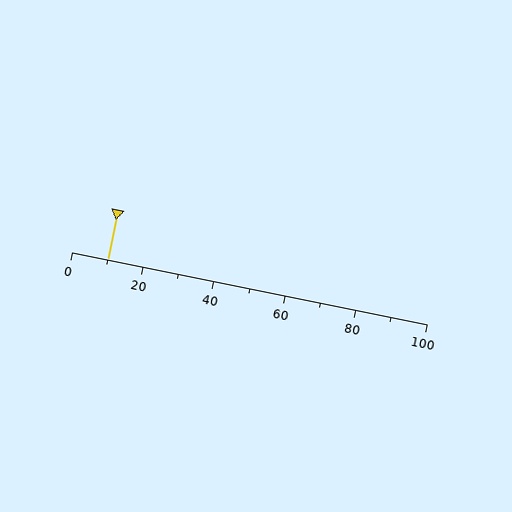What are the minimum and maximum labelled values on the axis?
The axis runs from 0 to 100.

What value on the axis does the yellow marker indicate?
The marker indicates approximately 10.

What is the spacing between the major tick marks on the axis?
The major ticks are spaced 20 apart.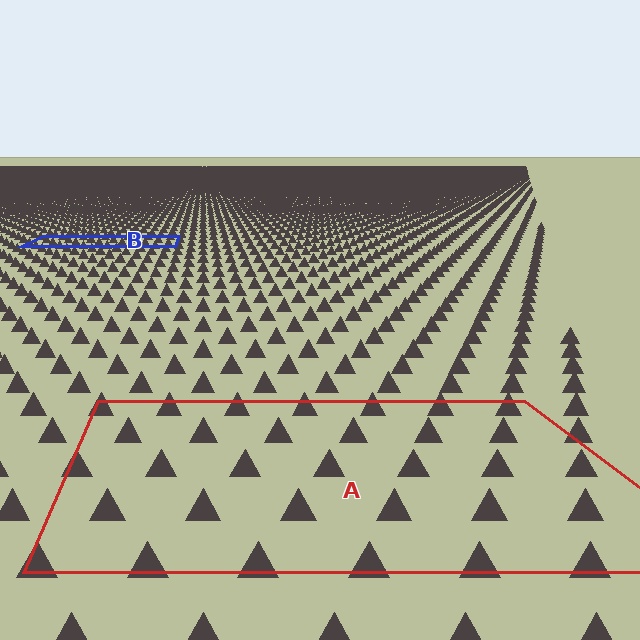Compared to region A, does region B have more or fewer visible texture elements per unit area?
Region B has more texture elements per unit area — they are packed more densely because it is farther away.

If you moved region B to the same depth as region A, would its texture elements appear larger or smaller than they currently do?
They would appear larger. At a closer depth, the same texture elements are projected at a bigger on-screen size.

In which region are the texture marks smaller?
The texture marks are smaller in region B, because it is farther away.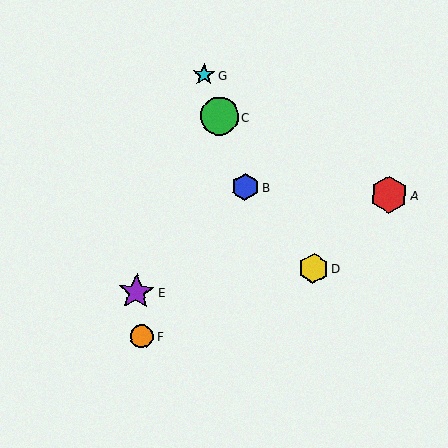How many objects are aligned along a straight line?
3 objects (B, C, G) are aligned along a straight line.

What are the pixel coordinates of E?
Object E is at (136, 292).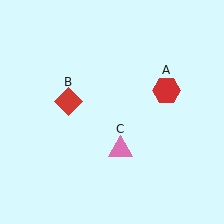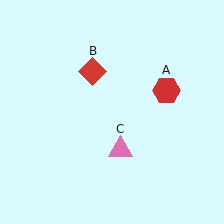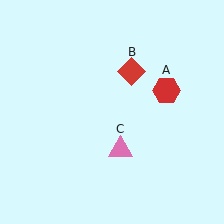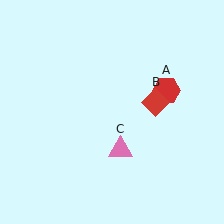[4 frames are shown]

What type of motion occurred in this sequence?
The red diamond (object B) rotated clockwise around the center of the scene.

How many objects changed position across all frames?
1 object changed position: red diamond (object B).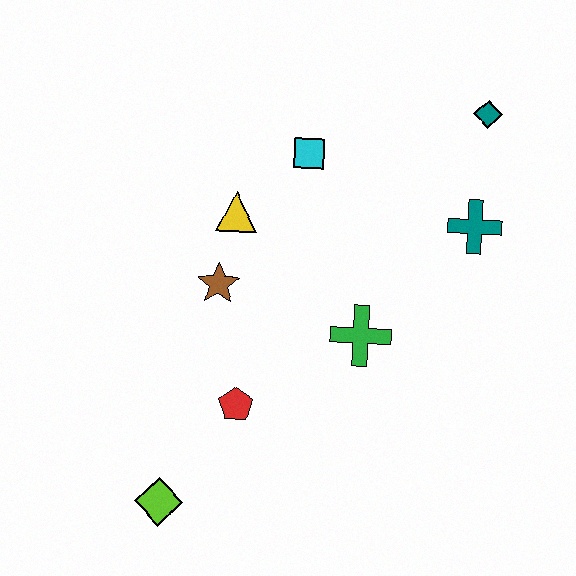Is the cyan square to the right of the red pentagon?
Yes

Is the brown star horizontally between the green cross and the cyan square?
No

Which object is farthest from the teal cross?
The lime diamond is farthest from the teal cross.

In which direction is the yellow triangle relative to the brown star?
The yellow triangle is above the brown star.